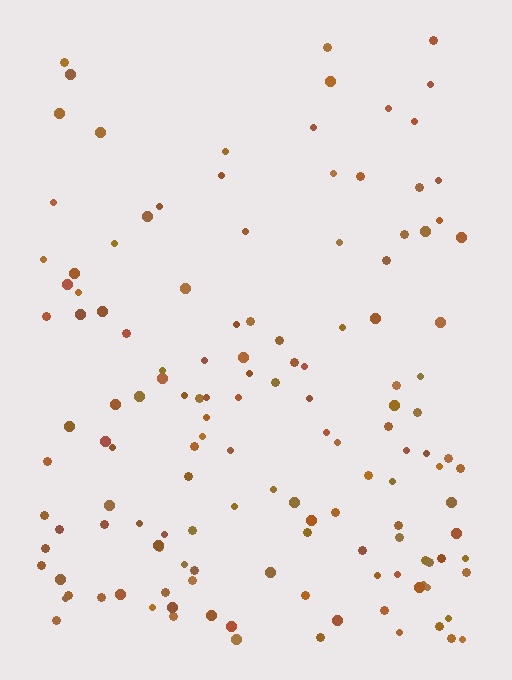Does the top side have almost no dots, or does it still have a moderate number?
Still a moderate number, just noticeably fewer than the bottom.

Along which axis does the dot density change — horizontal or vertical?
Vertical.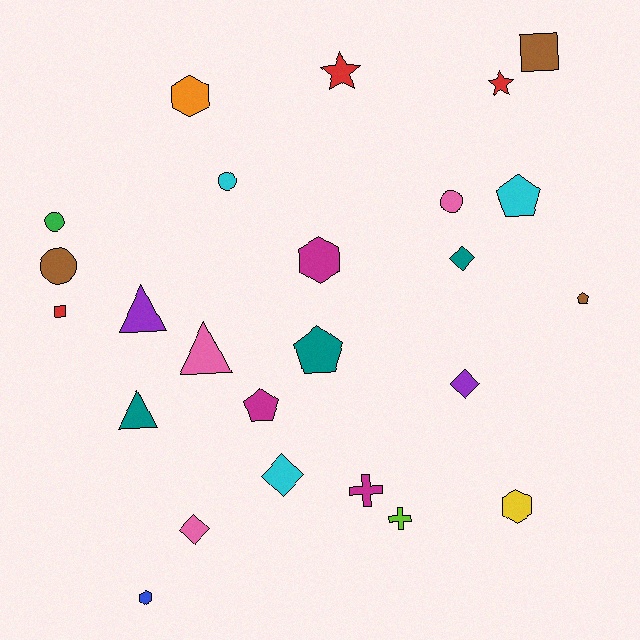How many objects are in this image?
There are 25 objects.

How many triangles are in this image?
There are 3 triangles.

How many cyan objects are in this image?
There are 3 cyan objects.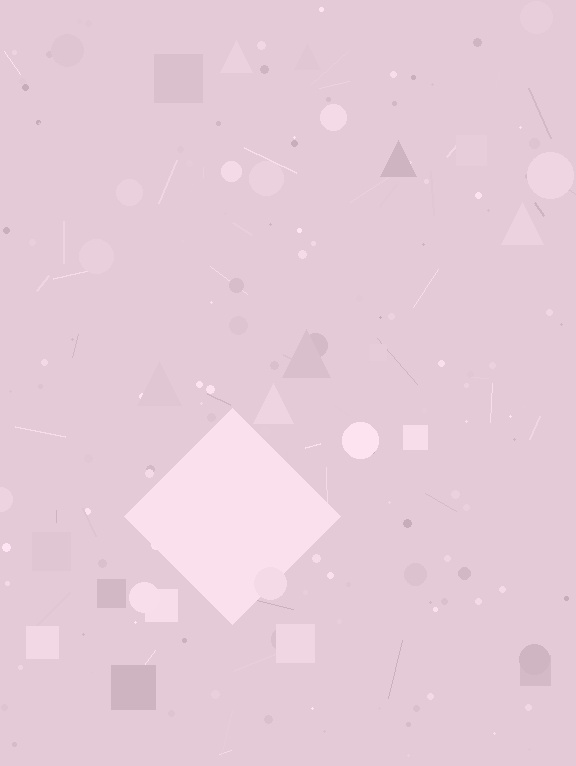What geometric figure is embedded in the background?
A diamond is embedded in the background.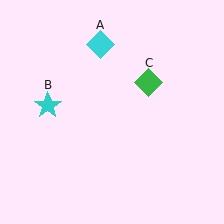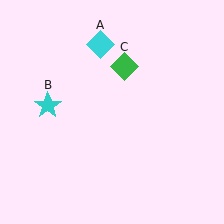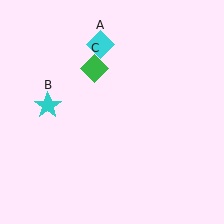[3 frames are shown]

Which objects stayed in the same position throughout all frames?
Cyan diamond (object A) and cyan star (object B) remained stationary.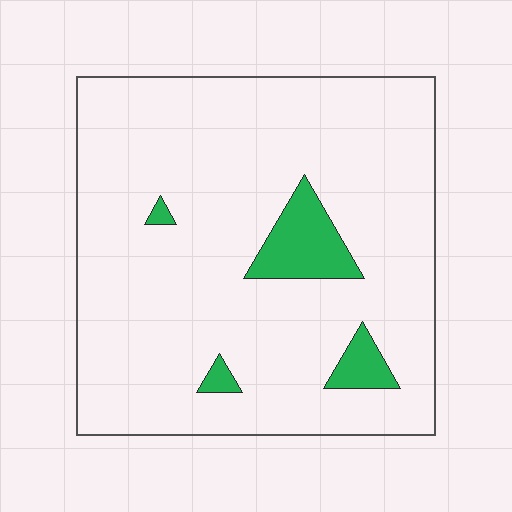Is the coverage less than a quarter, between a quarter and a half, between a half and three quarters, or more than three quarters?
Less than a quarter.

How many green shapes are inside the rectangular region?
4.